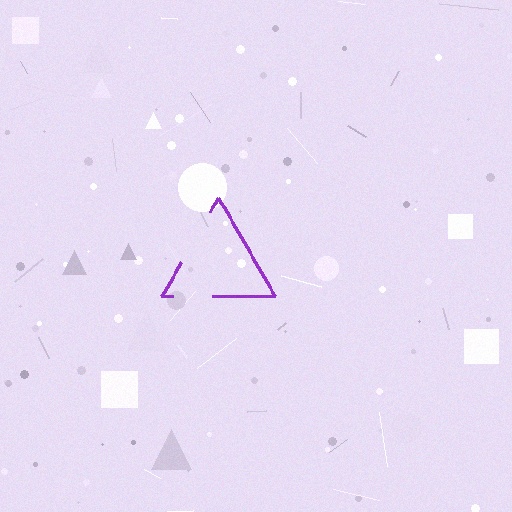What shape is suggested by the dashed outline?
The dashed outline suggests a triangle.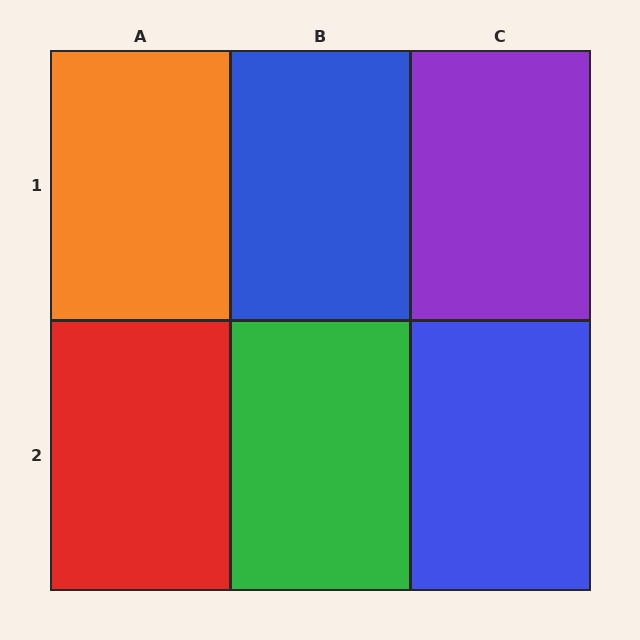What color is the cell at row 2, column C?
Blue.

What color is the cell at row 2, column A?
Red.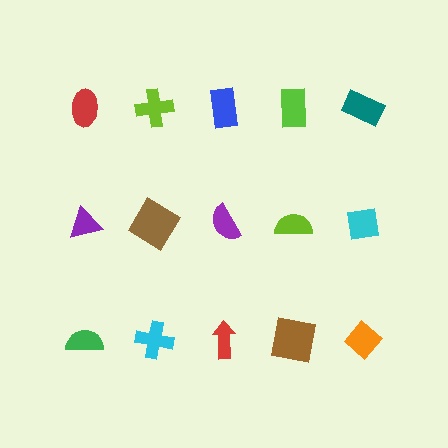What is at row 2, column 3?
A purple semicircle.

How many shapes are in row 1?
5 shapes.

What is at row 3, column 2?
A cyan cross.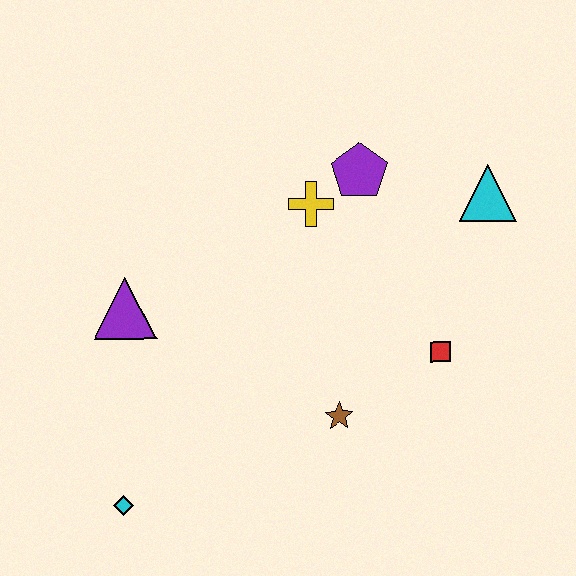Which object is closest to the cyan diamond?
The purple triangle is closest to the cyan diamond.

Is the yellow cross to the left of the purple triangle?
No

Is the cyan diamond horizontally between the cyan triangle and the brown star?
No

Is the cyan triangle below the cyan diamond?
No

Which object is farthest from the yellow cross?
The cyan diamond is farthest from the yellow cross.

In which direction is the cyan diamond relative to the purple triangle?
The cyan diamond is below the purple triangle.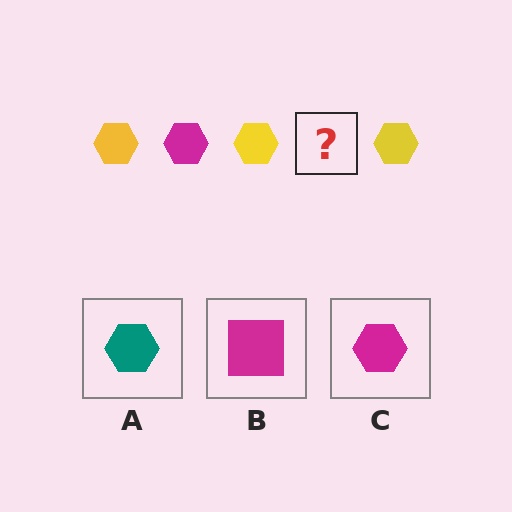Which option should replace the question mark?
Option C.